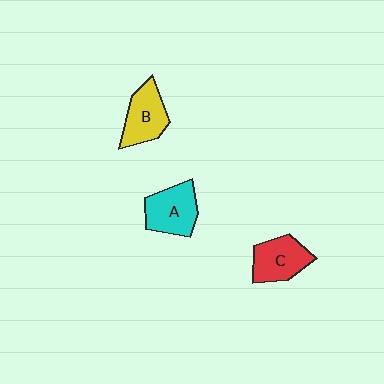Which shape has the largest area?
Shape A (cyan).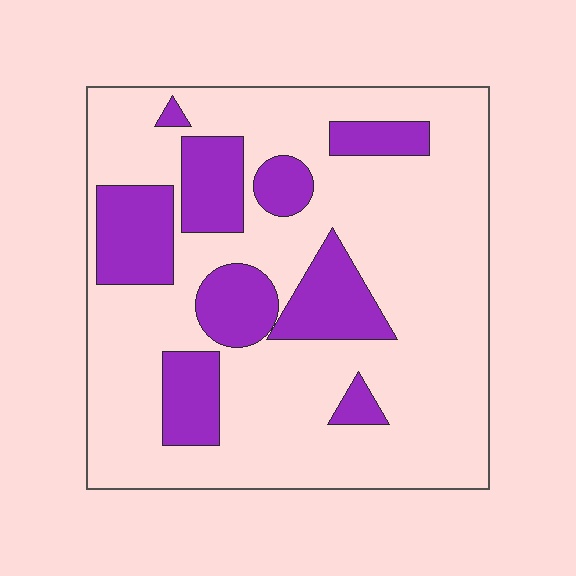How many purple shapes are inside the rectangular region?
9.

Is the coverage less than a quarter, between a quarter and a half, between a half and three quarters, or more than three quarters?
Between a quarter and a half.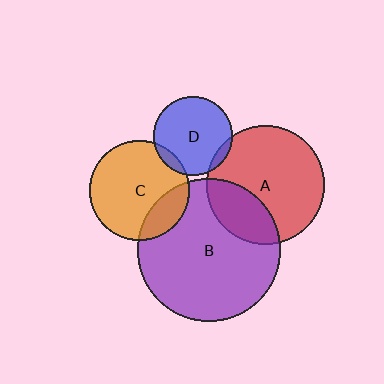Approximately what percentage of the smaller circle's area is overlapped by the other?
Approximately 30%.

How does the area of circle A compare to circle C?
Approximately 1.4 times.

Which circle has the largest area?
Circle B (purple).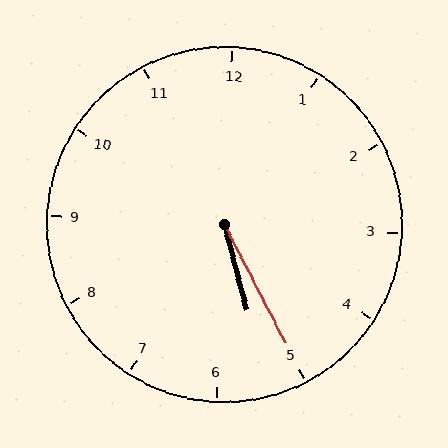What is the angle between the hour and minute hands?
Approximately 12 degrees.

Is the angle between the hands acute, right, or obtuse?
It is acute.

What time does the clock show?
5:25.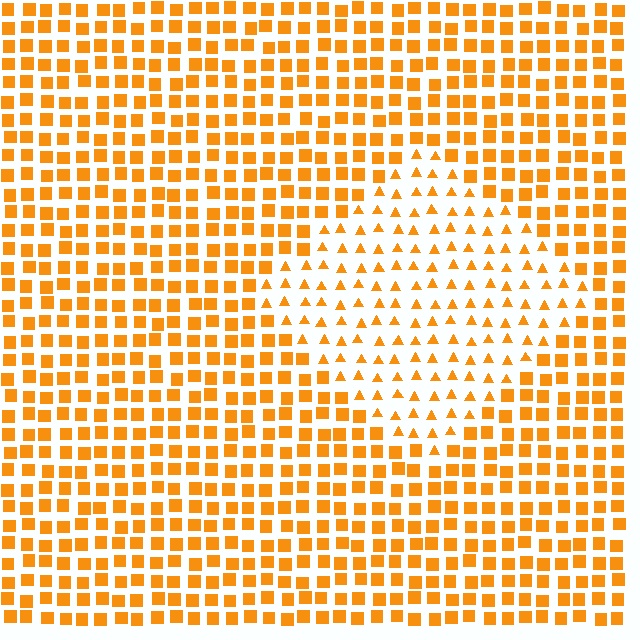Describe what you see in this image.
The image is filled with small orange elements arranged in a uniform grid. A diamond-shaped region contains triangles, while the surrounding area contains squares. The boundary is defined purely by the change in element shape.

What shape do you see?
I see a diamond.